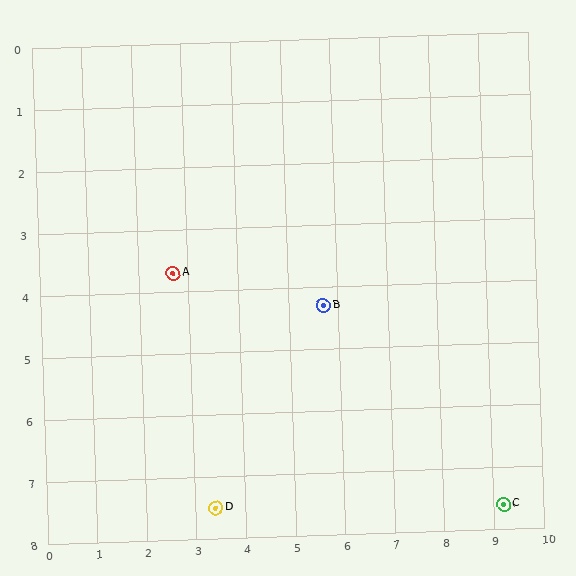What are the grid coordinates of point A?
Point A is at approximately (2.7, 3.7).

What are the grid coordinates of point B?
Point B is at approximately (5.7, 4.3).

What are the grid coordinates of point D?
Point D is at approximately (3.4, 7.5).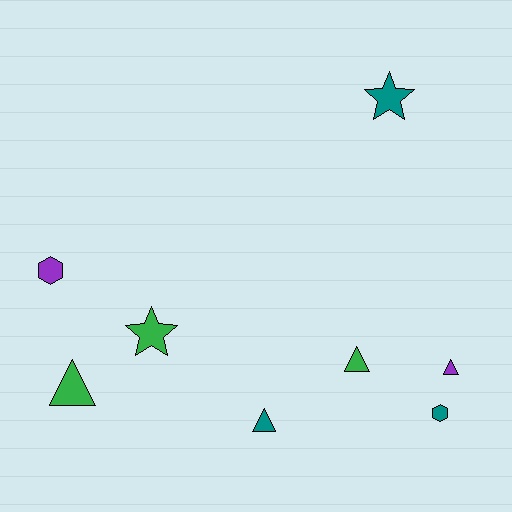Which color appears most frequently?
Teal, with 3 objects.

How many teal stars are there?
There is 1 teal star.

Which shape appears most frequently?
Triangle, with 4 objects.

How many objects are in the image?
There are 8 objects.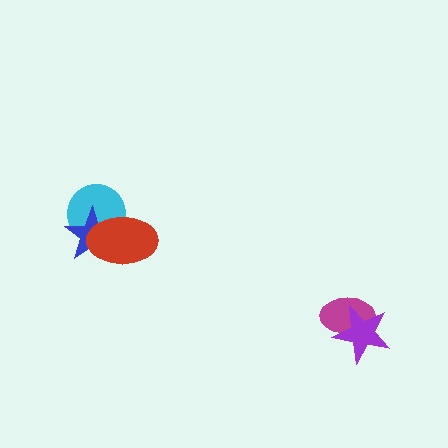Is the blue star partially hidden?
Yes, it is partially covered by another shape.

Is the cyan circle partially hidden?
Yes, it is partially covered by another shape.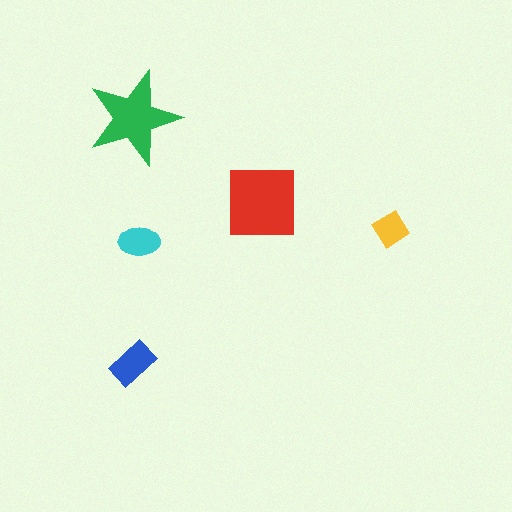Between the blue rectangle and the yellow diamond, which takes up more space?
The blue rectangle.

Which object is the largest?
The red square.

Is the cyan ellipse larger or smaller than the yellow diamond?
Larger.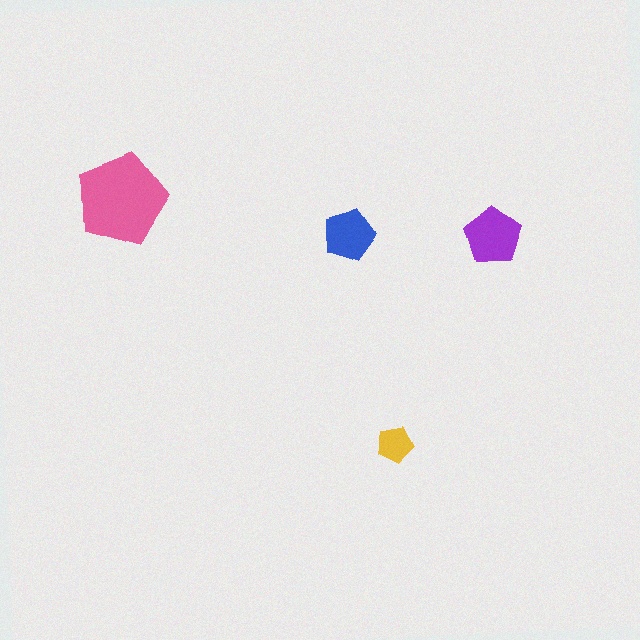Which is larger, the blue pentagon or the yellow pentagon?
The blue one.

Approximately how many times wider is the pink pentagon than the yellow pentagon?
About 2.5 times wider.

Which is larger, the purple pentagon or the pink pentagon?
The pink one.